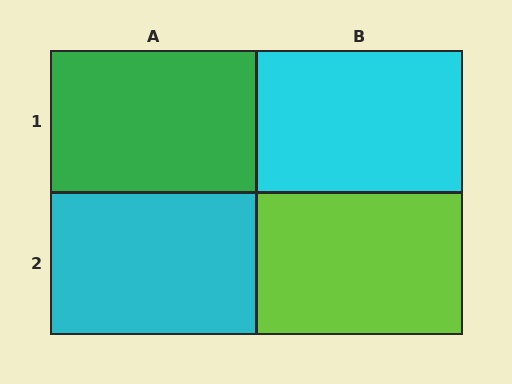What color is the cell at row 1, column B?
Cyan.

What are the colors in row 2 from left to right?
Cyan, lime.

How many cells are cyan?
2 cells are cyan.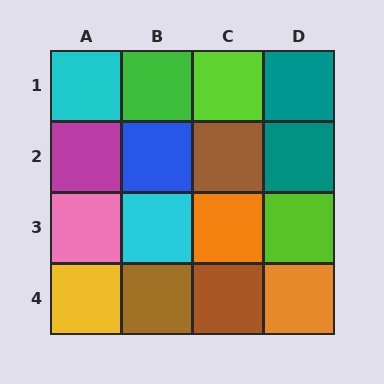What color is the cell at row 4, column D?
Orange.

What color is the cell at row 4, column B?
Brown.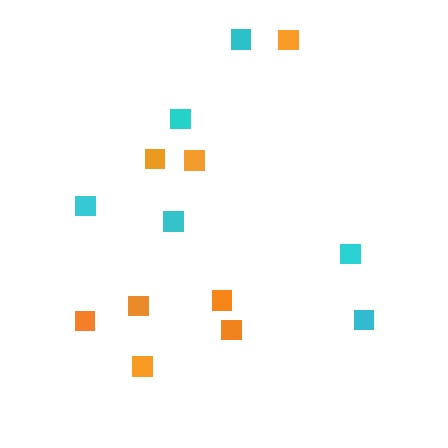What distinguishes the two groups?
There are 2 groups: one group of cyan squares (6) and one group of orange squares (8).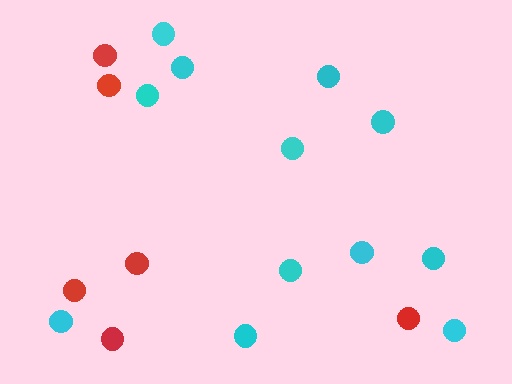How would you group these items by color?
There are 2 groups: one group of cyan circles (12) and one group of red circles (6).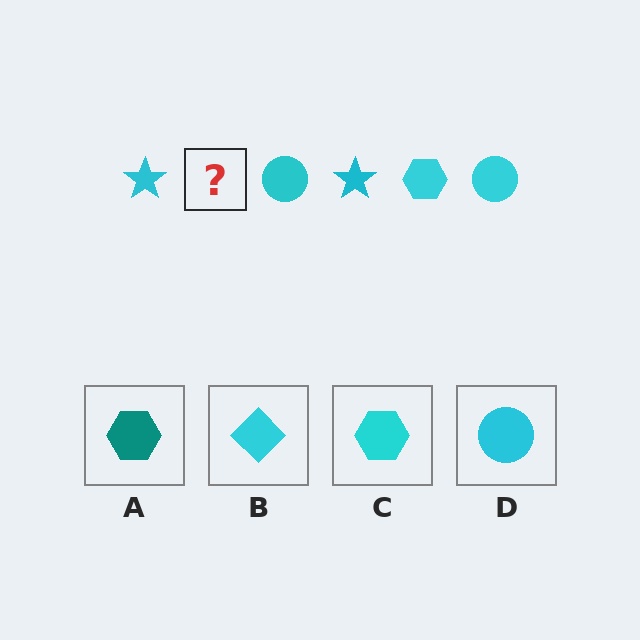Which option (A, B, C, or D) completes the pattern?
C.